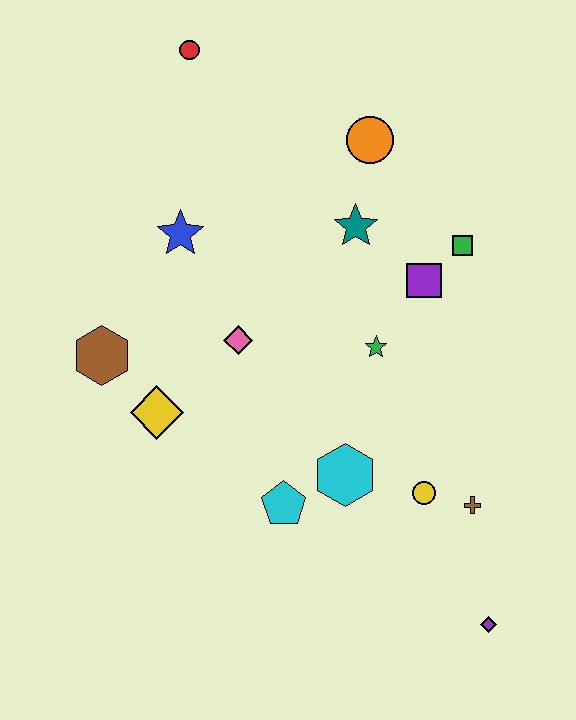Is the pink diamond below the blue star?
Yes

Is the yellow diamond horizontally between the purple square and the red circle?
No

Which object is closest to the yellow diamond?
The brown hexagon is closest to the yellow diamond.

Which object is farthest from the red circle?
The purple diamond is farthest from the red circle.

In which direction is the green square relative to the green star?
The green square is above the green star.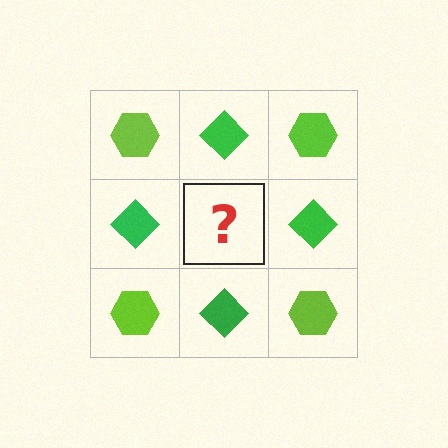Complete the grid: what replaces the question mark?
The question mark should be replaced with a lime hexagon.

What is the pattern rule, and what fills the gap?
The rule is that it alternates lime hexagon and green diamond in a checkerboard pattern. The gap should be filled with a lime hexagon.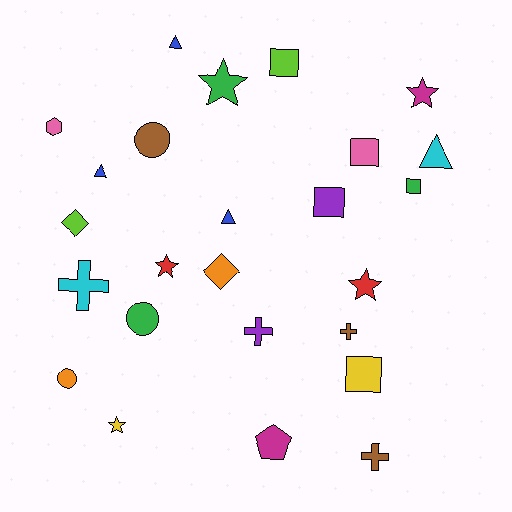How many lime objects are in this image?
There are 2 lime objects.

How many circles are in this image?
There are 3 circles.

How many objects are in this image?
There are 25 objects.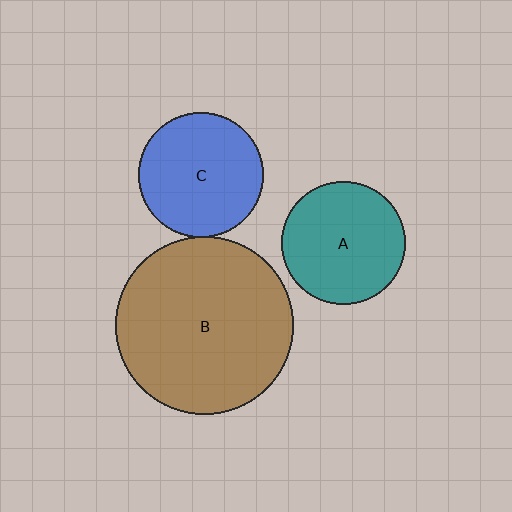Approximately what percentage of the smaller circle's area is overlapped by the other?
Approximately 5%.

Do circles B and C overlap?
Yes.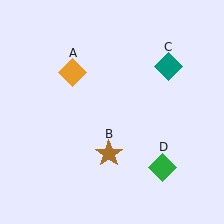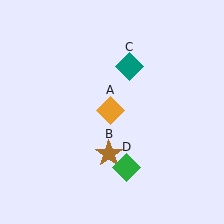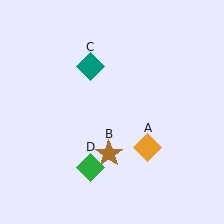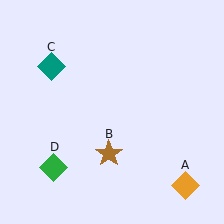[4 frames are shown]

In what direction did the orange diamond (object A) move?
The orange diamond (object A) moved down and to the right.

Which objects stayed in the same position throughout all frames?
Brown star (object B) remained stationary.